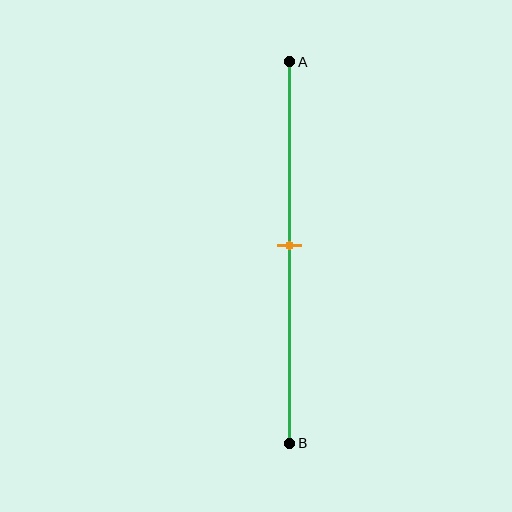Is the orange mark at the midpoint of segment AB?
Yes, the mark is approximately at the midpoint.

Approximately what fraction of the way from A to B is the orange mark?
The orange mark is approximately 50% of the way from A to B.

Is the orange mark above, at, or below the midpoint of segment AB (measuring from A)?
The orange mark is approximately at the midpoint of segment AB.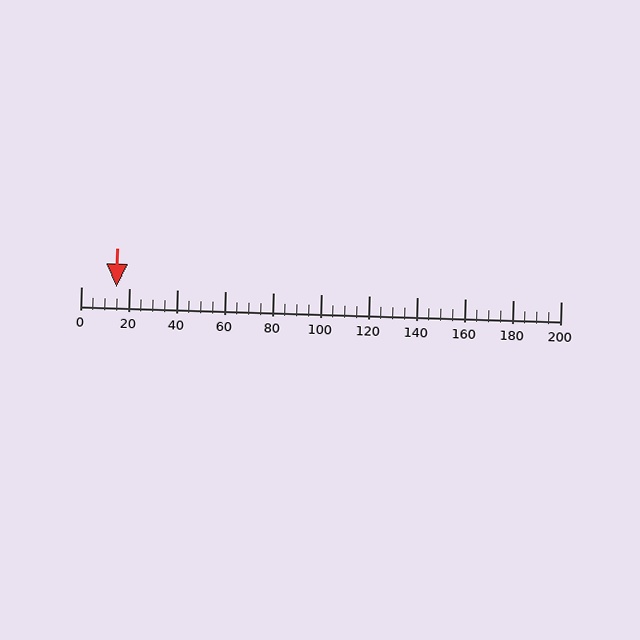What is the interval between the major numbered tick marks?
The major tick marks are spaced 20 units apart.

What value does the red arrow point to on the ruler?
The red arrow points to approximately 15.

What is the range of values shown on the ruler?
The ruler shows values from 0 to 200.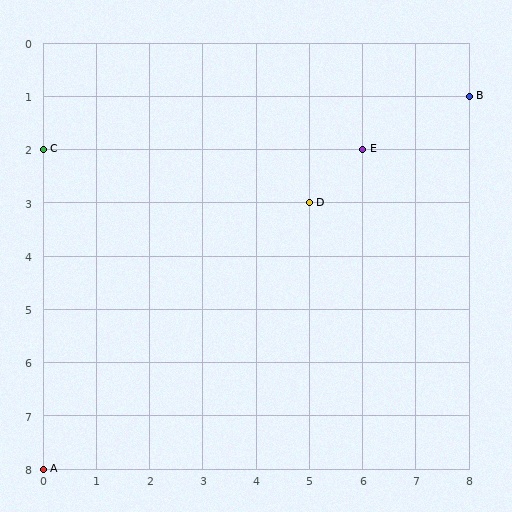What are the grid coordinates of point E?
Point E is at grid coordinates (6, 2).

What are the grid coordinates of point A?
Point A is at grid coordinates (0, 8).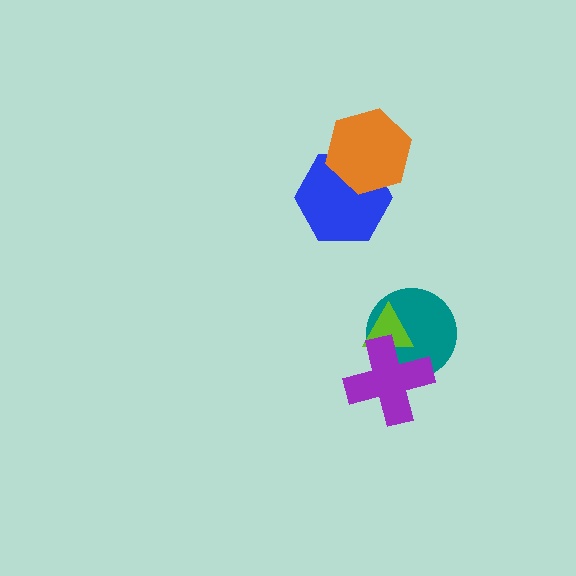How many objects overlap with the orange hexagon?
1 object overlaps with the orange hexagon.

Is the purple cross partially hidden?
No, no other shape covers it.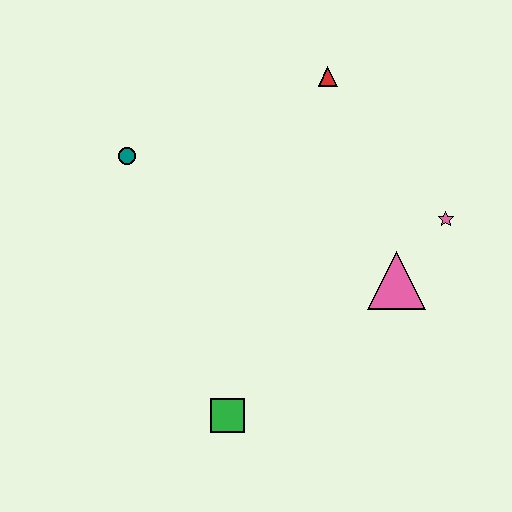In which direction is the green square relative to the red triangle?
The green square is below the red triangle.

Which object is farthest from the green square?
The red triangle is farthest from the green square.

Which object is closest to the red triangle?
The pink star is closest to the red triangle.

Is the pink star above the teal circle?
No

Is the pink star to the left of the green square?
No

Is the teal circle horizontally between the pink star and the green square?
No